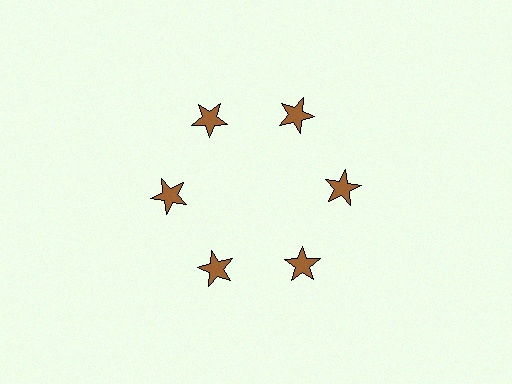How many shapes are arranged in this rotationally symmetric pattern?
There are 6 shapes, arranged in 6 groups of 1.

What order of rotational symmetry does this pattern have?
This pattern has 6-fold rotational symmetry.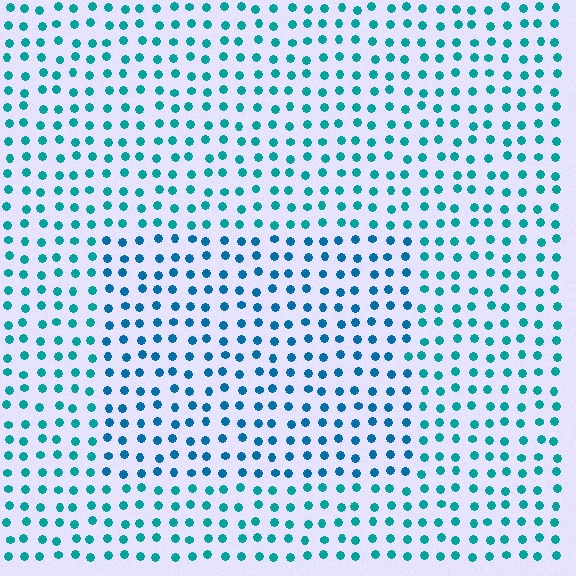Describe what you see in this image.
The image is filled with small teal elements in a uniform arrangement. A rectangle-shaped region is visible where the elements are tinted to a slightly different hue, forming a subtle color boundary.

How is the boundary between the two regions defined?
The boundary is defined purely by a slight shift in hue (about 23 degrees). Spacing, size, and orientation are identical on both sides.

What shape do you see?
I see a rectangle.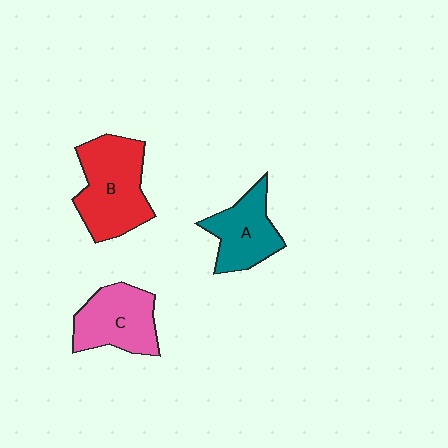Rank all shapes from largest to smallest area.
From largest to smallest: B (red), C (pink), A (teal).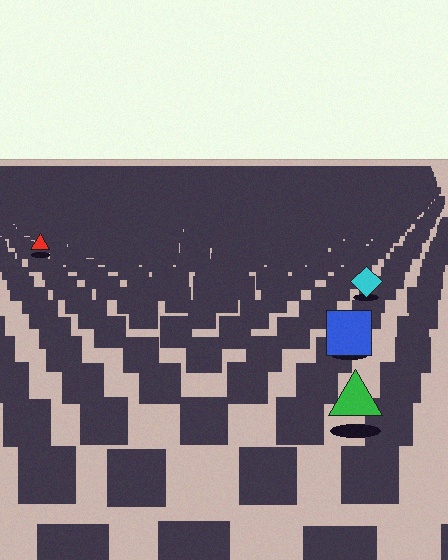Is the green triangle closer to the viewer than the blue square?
Yes. The green triangle is closer — you can tell from the texture gradient: the ground texture is coarser near it.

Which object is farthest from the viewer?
The red triangle is farthest from the viewer. It appears smaller and the ground texture around it is denser.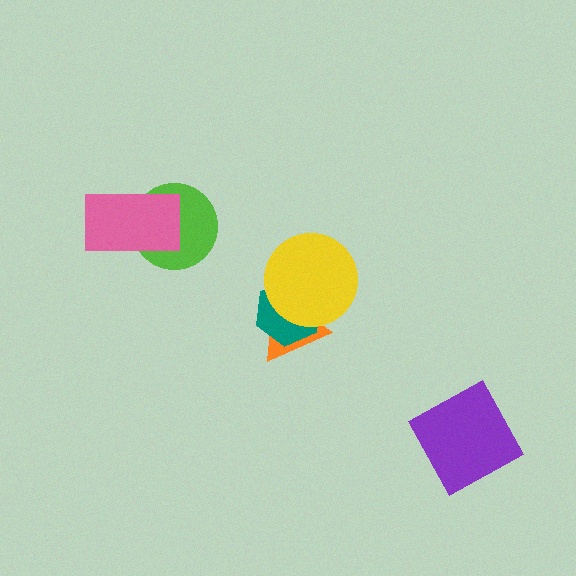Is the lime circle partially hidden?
Yes, it is partially covered by another shape.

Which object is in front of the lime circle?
The pink rectangle is in front of the lime circle.